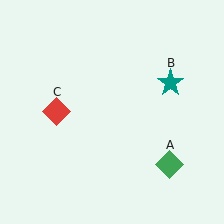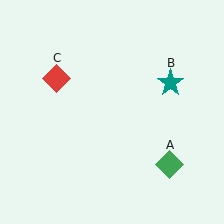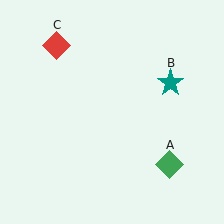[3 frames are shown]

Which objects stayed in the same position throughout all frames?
Green diamond (object A) and teal star (object B) remained stationary.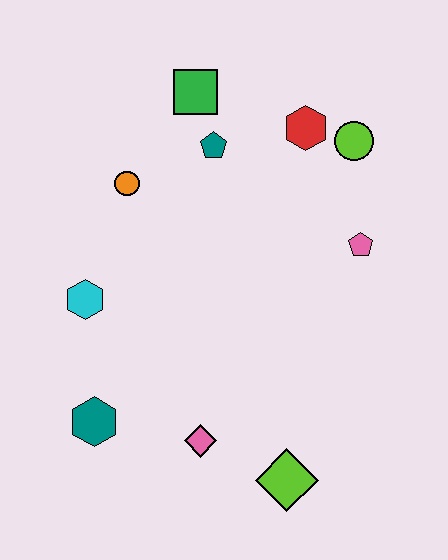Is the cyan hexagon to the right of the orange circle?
No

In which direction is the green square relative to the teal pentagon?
The green square is above the teal pentagon.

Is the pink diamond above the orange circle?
No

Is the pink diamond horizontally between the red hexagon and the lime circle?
No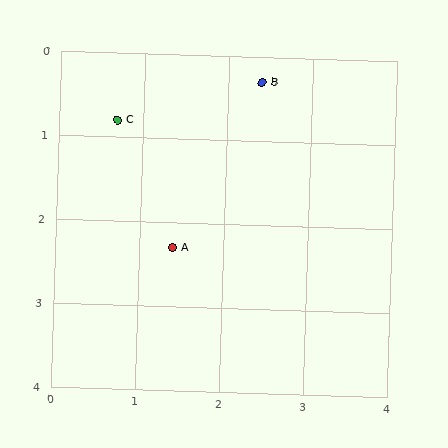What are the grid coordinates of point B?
Point B is at approximately (2.4, 0.3).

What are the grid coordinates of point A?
Point A is at approximately (1.4, 2.3).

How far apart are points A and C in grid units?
Points A and C are about 1.7 grid units apart.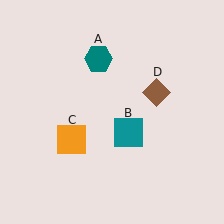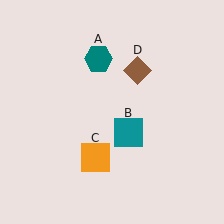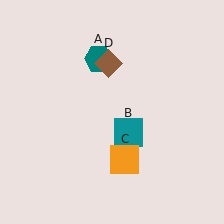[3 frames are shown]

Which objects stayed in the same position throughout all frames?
Teal hexagon (object A) and teal square (object B) remained stationary.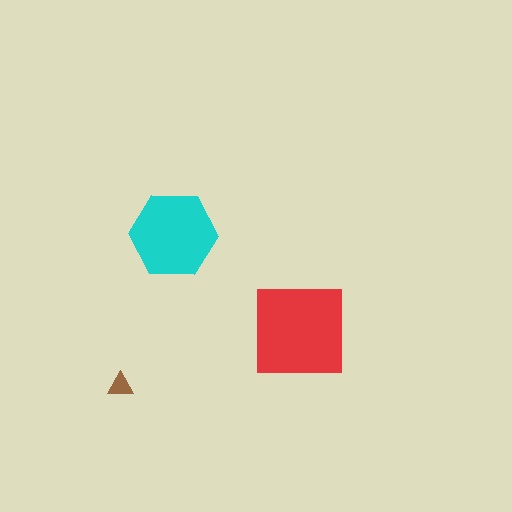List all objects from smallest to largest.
The brown triangle, the cyan hexagon, the red square.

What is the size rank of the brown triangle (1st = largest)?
3rd.